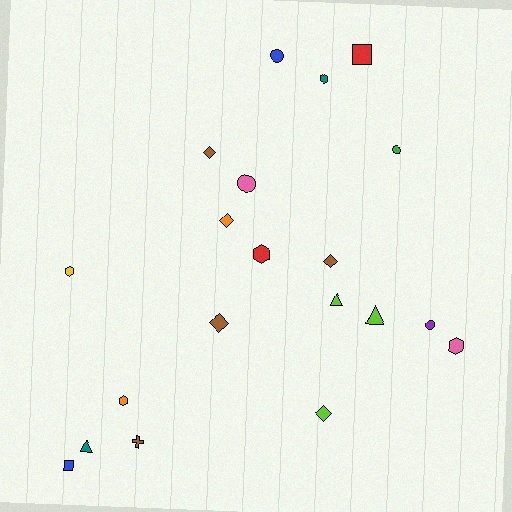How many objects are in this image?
There are 20 objects.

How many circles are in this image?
There are 4 circles.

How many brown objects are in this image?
There are 4 brown objects.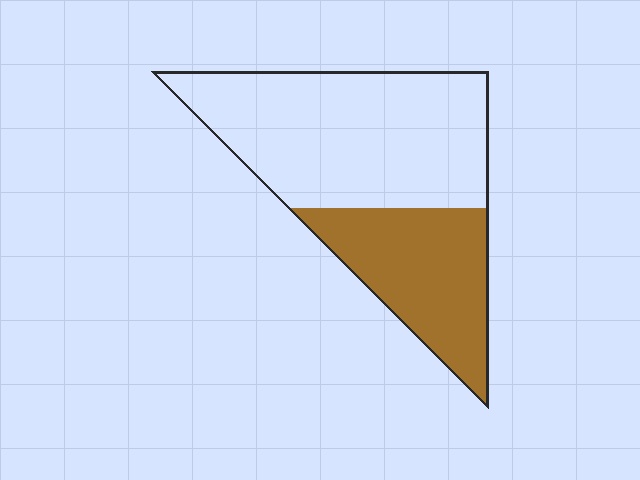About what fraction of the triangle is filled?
About three eighths (3/8).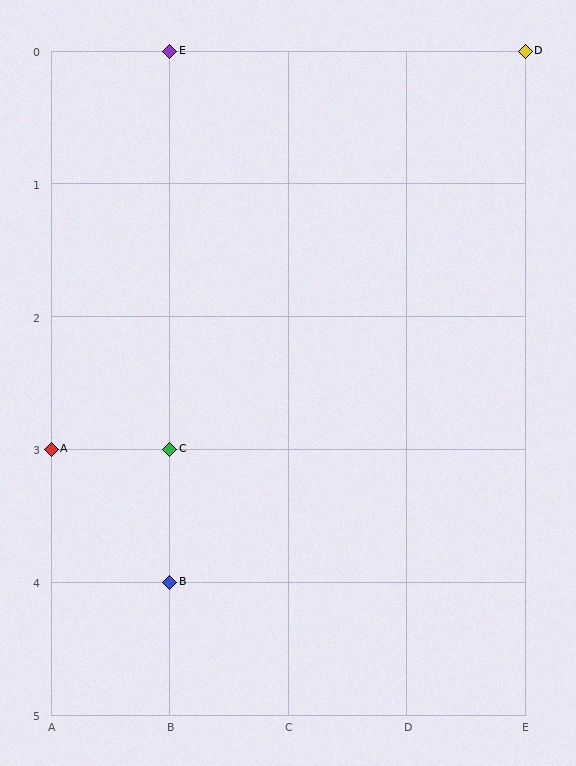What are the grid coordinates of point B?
Point B is at grid coordinates (B, 4).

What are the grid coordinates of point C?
Point C is at grid coordinates (B, 3).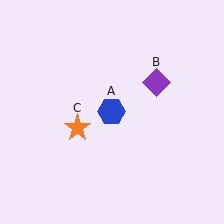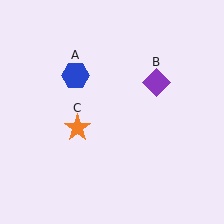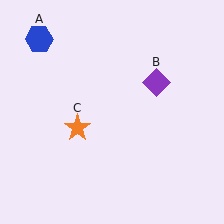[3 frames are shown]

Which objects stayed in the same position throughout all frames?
Purple diamond (object B) and orange star (object C) remained stationary.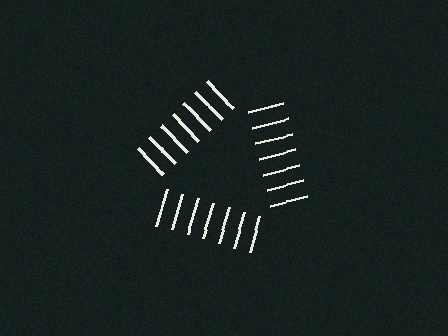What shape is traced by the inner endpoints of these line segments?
An illusory triangle — the line segments terminate on its edges but no continuous stroke is drawn.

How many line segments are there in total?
21 — 7 along each of the 3 edges.